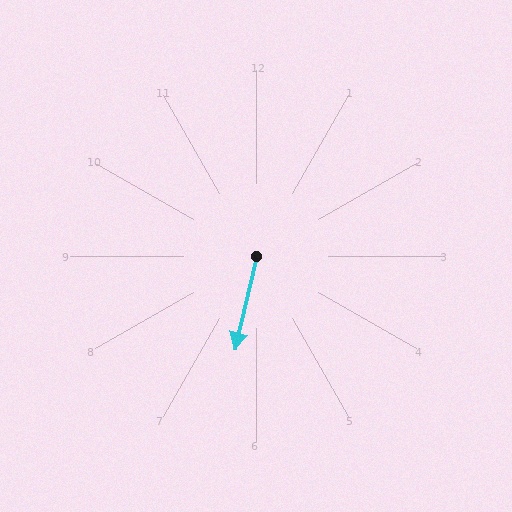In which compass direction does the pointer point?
South.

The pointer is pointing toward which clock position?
Roughly 6 o'clock.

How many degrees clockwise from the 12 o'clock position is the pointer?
Approximately 193 degrees.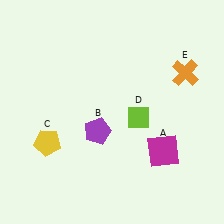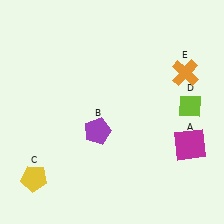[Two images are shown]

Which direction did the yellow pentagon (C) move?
The yellow pentagon (C) moved down.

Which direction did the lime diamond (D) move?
The lime diamond (D) moved right.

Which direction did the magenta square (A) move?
The magenta square (A) moved right.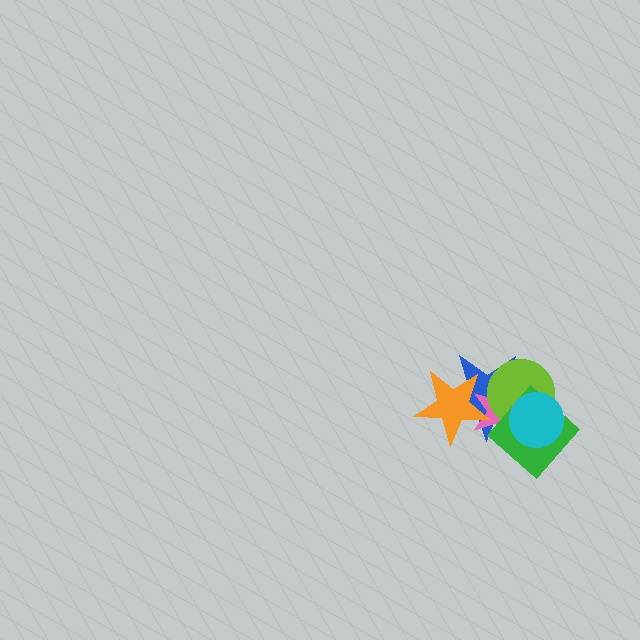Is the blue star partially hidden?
Yes, it is partially covered by another shape.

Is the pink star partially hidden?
Yes, it is partially covered by another shape.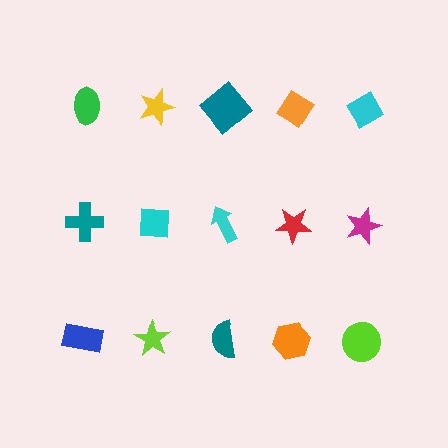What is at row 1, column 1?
A green ellipse.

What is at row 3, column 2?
A lime star.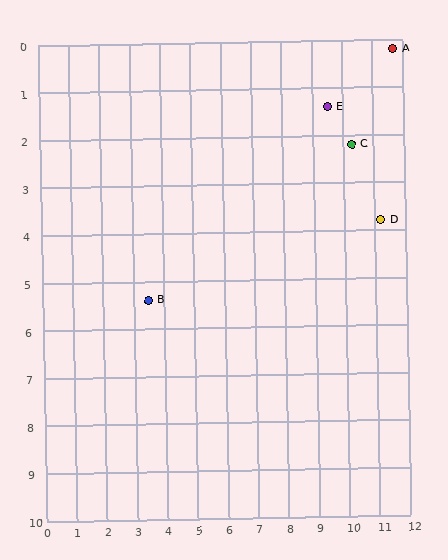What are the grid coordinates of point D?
Point D is at approximately (11.2, 3.8).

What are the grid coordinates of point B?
Point B is at approximately (3.5, 5.4).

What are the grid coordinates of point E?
Point E is at approximately (9.5, 1.4).